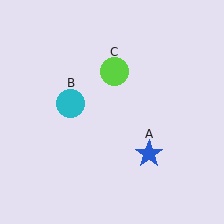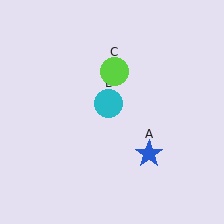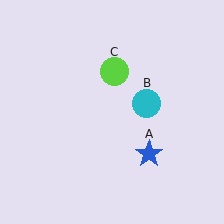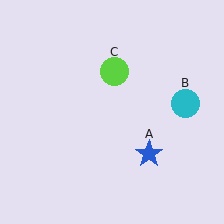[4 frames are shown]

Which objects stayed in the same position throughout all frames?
Blue star (object A) and lime circle (object C) remained stationary.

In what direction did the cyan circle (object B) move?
The cyan circle (object B) moved right.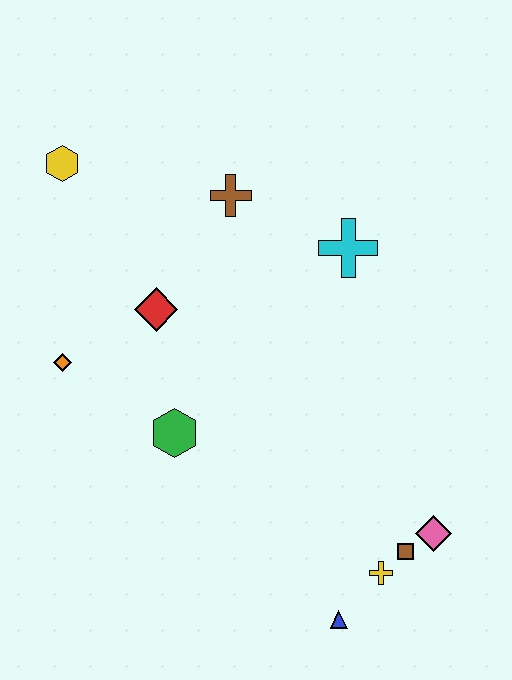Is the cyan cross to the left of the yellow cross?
Yes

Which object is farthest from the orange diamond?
The pink diamond is farthest from the orange diamond.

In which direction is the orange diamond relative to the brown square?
The orange diamond is to the left of the brown square.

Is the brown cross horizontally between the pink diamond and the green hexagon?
Yes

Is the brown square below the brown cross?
Yes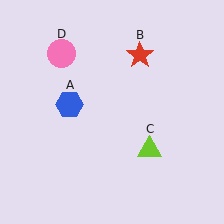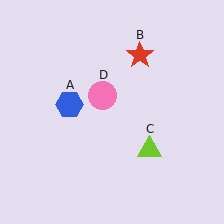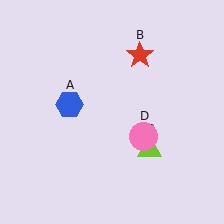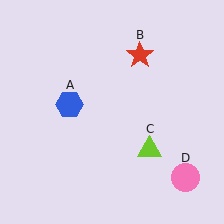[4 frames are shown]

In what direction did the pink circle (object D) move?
The pink circle (object D) moved down and to the right.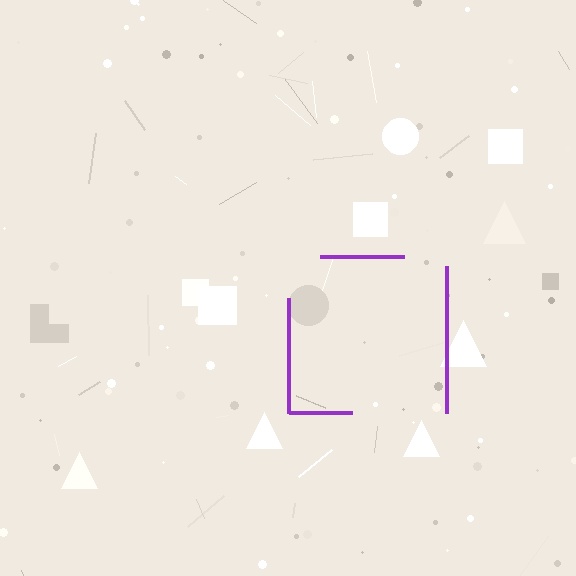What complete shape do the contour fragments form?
The contour fragments form a square.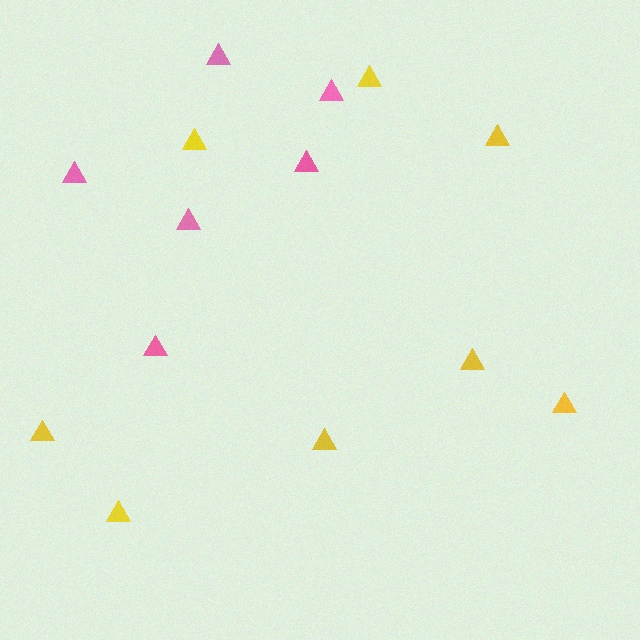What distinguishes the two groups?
There are 2 groups: one group of pink triangles (6) and one group of yellow triangles (8).